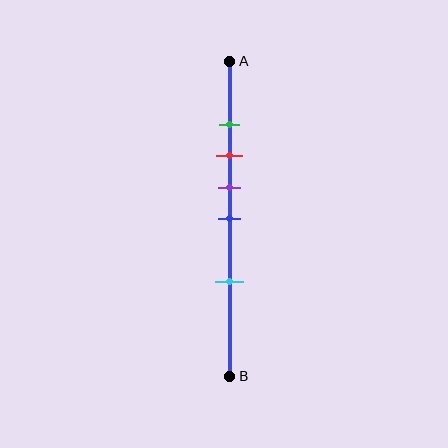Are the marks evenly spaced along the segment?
No, the marks are not evenly spaced.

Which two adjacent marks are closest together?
The green and red marks are the closest adjacent pair.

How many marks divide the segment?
There are 5 marks dividing the segment.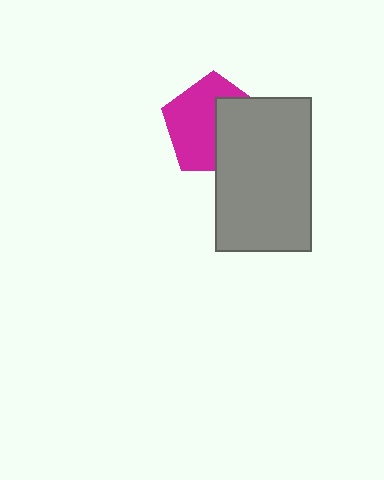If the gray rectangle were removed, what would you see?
You would see the complete magenta pentagon.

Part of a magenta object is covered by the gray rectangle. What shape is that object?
It is a pentagon.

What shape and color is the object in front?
The object in front is a gray rectangle.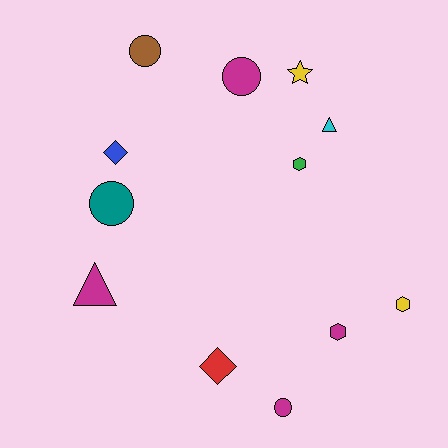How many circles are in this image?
There are 4 circles.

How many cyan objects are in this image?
There is 1 cyan object.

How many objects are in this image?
There are 12 objects.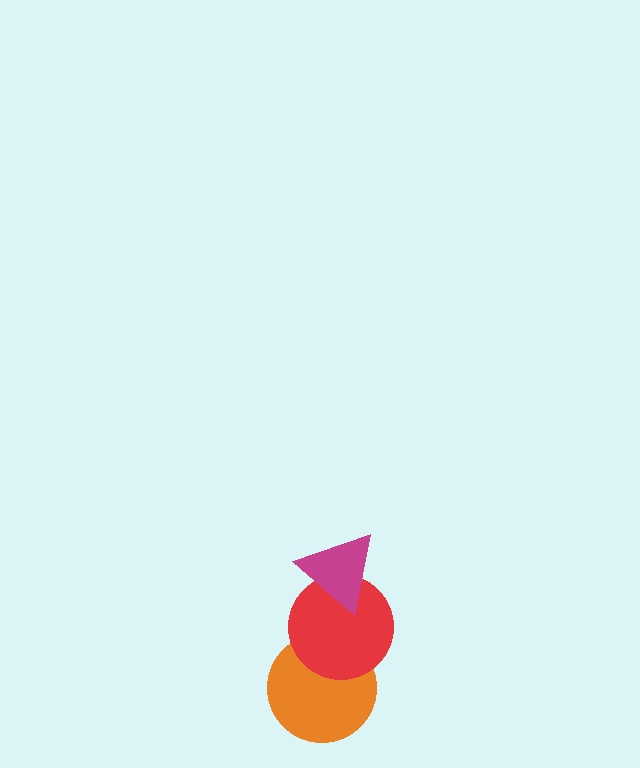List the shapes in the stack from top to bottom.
From top to bottom: the magenta triangle, the red circle, the orange circle.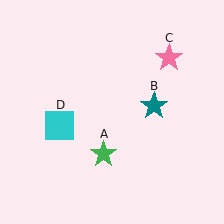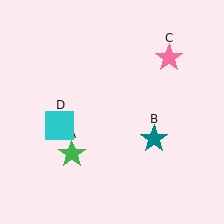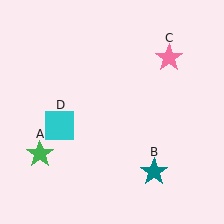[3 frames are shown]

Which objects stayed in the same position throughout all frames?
Pink star (object C) and cyan square (object D) remained stationary.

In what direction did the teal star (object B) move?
The teal star (object B) moved down.